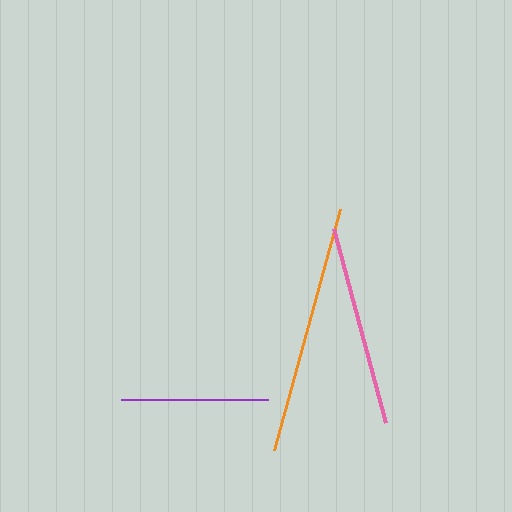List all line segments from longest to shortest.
From longest to shortest: orange, pink, purple.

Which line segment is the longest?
The orange line is the longest at approximately 250 pixels.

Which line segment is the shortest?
The purple line is the shortest at approximately 146 pixels.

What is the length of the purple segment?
The purple segment is approximately 146 pixels long.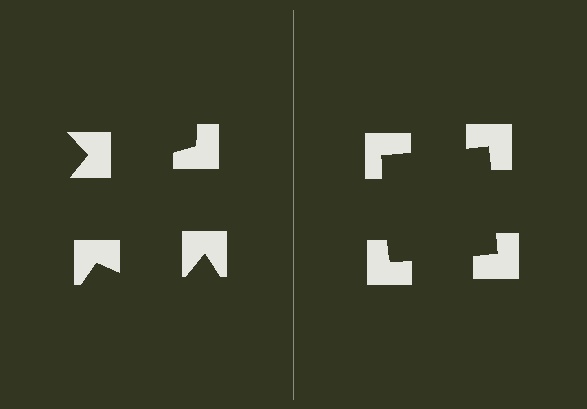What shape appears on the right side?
An illusory square.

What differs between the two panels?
The notched squares are positioned identically on both sides; only the wedge orientations differ. On the right they align to a square; on the left they are misaligned.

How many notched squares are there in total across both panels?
8 — 4 on each side.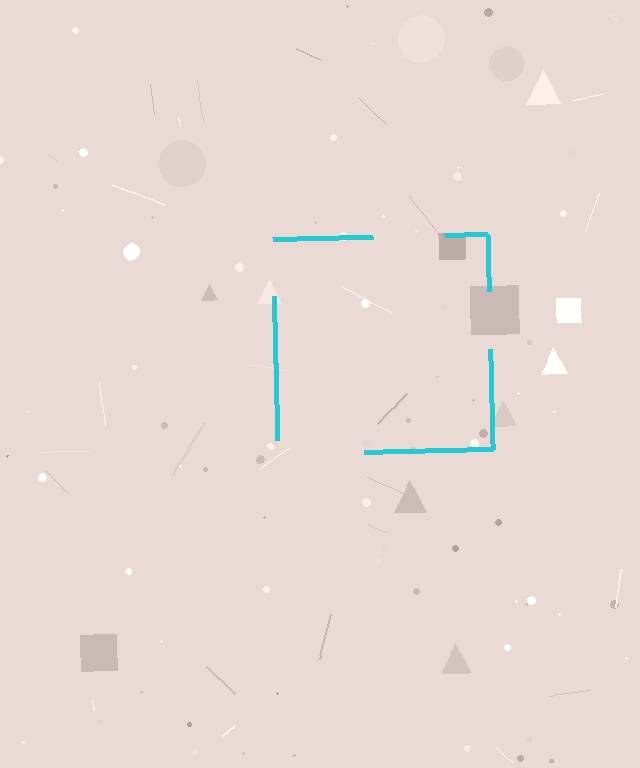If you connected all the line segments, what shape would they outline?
They would outline a square.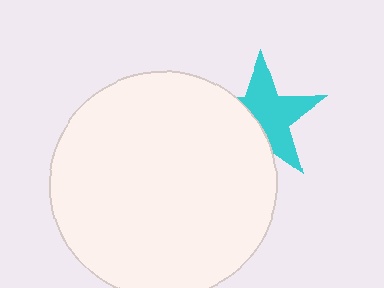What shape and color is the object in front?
The object in front is a white circle.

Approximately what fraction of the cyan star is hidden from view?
Roughly 39% of the cyan star is hidden behind the white circle.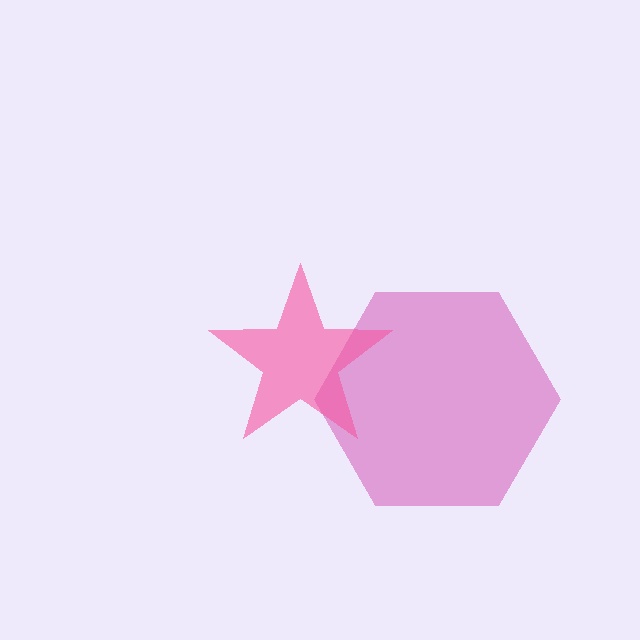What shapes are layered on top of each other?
The layered shapes are: a magenta hexagon, a pink star.